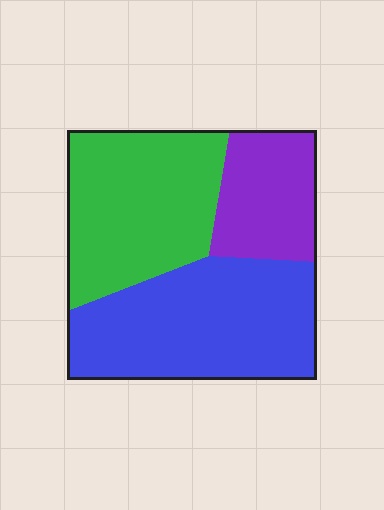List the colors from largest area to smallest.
From largest to smallest: blue, green, purple.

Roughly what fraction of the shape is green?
Green takes up about three eighths (3/8) of the shape.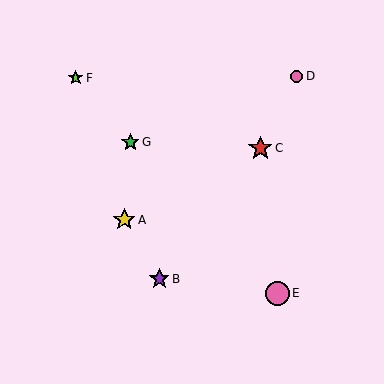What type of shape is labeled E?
Shape E is a pink circle.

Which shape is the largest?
The red star (labeled C) is the largest.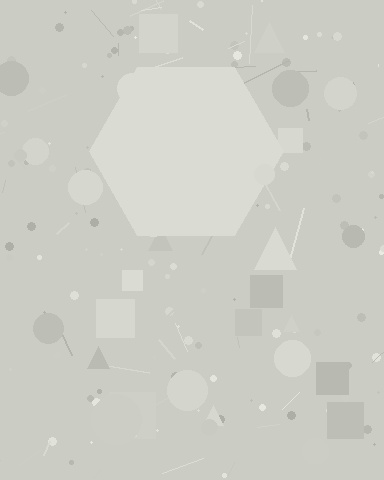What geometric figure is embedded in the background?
A hexagon is embedded in the background.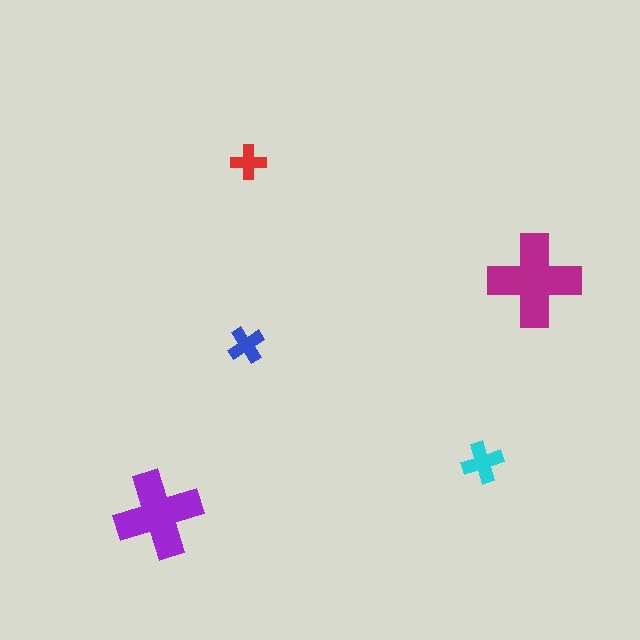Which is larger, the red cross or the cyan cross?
The cyan one.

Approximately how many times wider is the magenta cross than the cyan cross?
About 2 times wider.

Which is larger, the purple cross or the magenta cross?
The magenta one.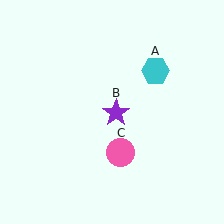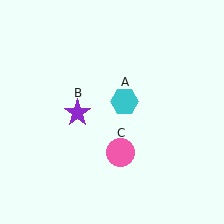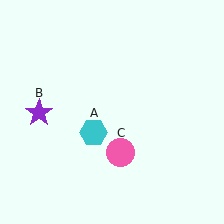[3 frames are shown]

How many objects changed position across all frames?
2 objects changed position: cyan hexagon (object A), purple star (object B).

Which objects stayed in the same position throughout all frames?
Pink circle (object C) remained stationary.